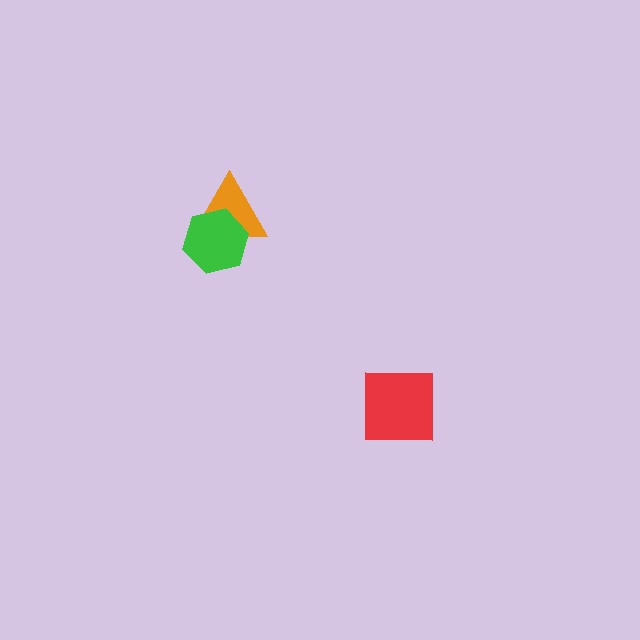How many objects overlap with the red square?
0 objects overlap with the red square.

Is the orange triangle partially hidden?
Yes, it is partially covered by another shape.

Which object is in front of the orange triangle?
The green hexagon is in front of the orange triangle.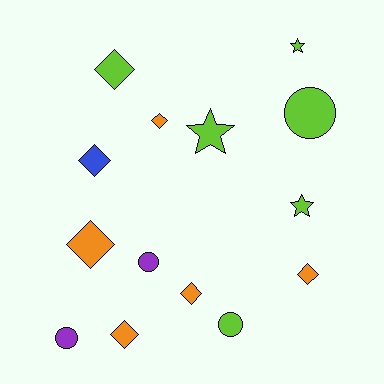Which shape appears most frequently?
Diamond, with 7 objects.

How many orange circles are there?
There are no orange circles.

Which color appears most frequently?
Lime, with 6 objects.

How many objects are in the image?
There are 14 objects.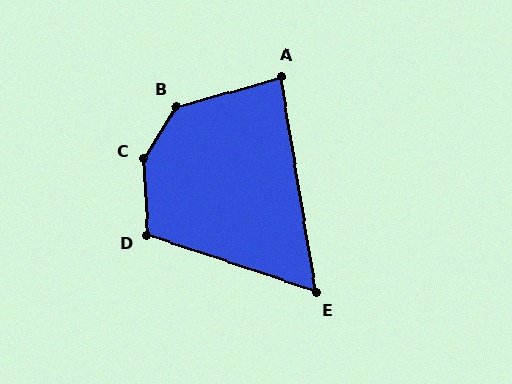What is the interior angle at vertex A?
Approximately 84 degrees (acute).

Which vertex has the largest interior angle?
C, at approximately 146 degrees.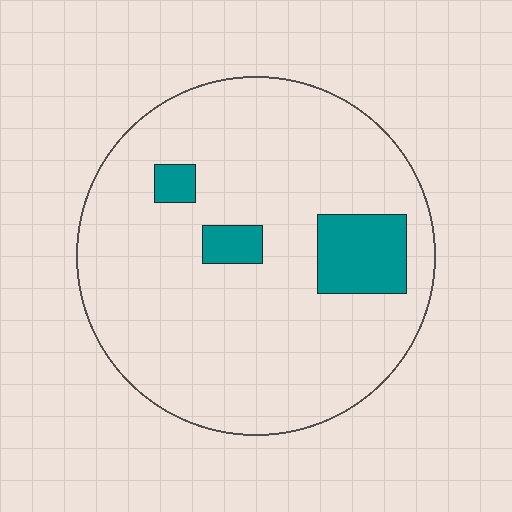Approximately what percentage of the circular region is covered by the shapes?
Approximately 10%.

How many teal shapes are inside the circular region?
3.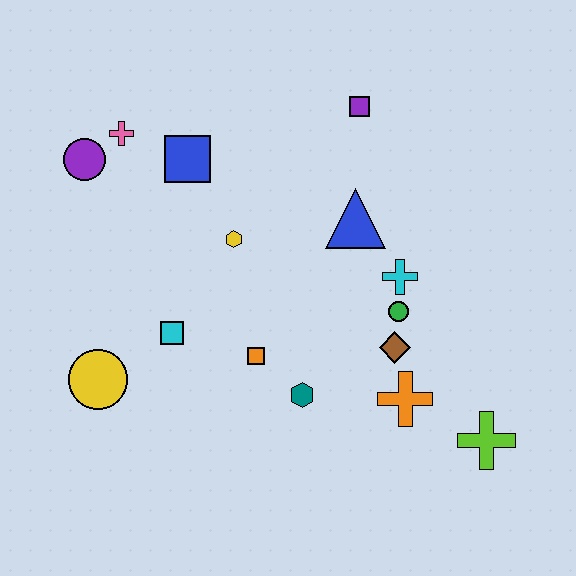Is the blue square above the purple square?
No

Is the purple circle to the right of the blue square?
No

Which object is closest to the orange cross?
The brown diamond is closest to the orange cross.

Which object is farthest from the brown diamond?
The purple circle is farthest from the brown diamond.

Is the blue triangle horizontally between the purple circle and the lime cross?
Yes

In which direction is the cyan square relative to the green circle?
The cyan square is to the left of the green circle.